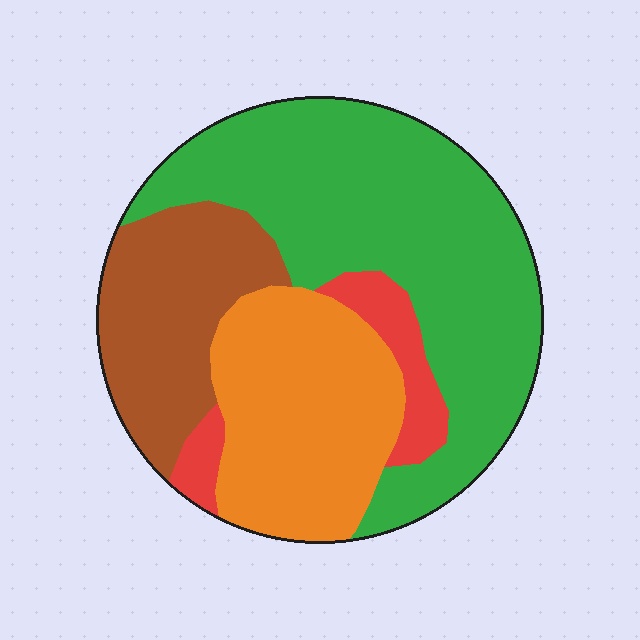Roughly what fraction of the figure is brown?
Brown takes up less than a quarter of the figure.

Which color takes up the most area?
Green, at roughly 45%.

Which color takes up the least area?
Red, at roughly 10%.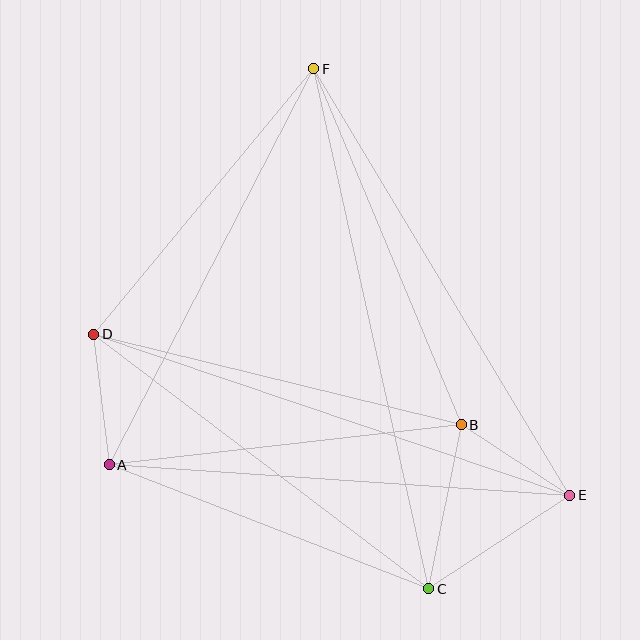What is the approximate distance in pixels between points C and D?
The distance between C and D is approximately 421 pixels.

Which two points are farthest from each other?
Points C and F are farthest from each other.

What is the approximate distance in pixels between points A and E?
The distance between A and E is approximately 462 pixels.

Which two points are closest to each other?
Points B and E are closest to each other.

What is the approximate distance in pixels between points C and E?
The distance between C and E is approximately 169 pixels.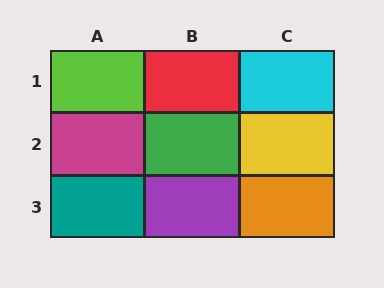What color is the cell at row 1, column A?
Lime.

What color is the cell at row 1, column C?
Cyan.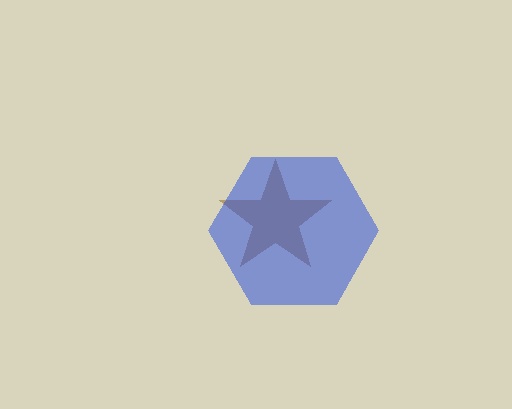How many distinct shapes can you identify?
There are 2 distinct shapes: a brown star, a blue hexagon.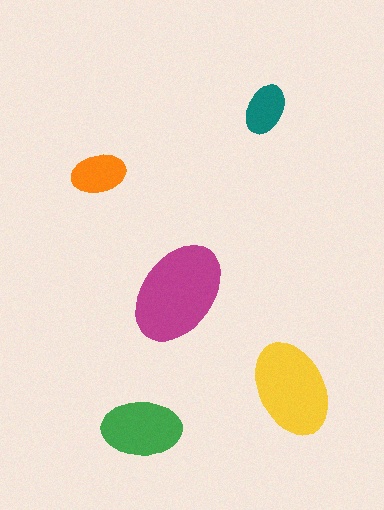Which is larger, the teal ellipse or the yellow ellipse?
The yellow one.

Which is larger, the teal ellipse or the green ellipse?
The green one.